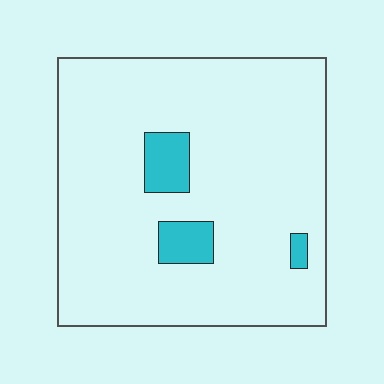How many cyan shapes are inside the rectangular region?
3.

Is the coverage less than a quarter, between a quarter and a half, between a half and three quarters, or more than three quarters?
Less than a quarter.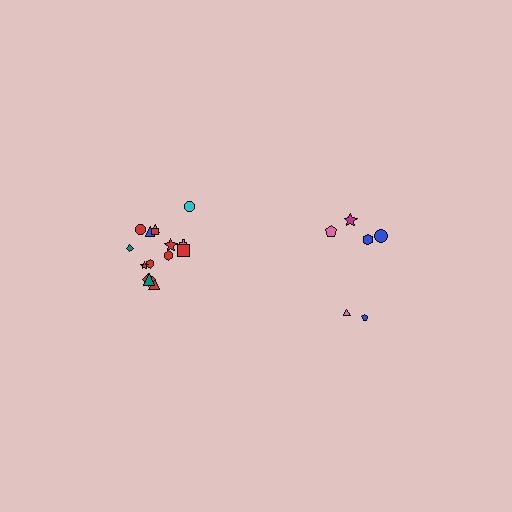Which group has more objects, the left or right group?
The left group.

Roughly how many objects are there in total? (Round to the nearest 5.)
Roughly 20 objects in total.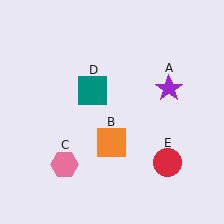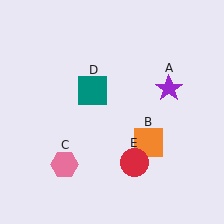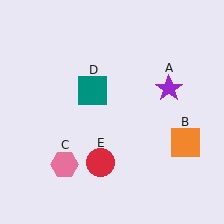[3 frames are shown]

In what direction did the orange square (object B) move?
The orange square (object B) moved right.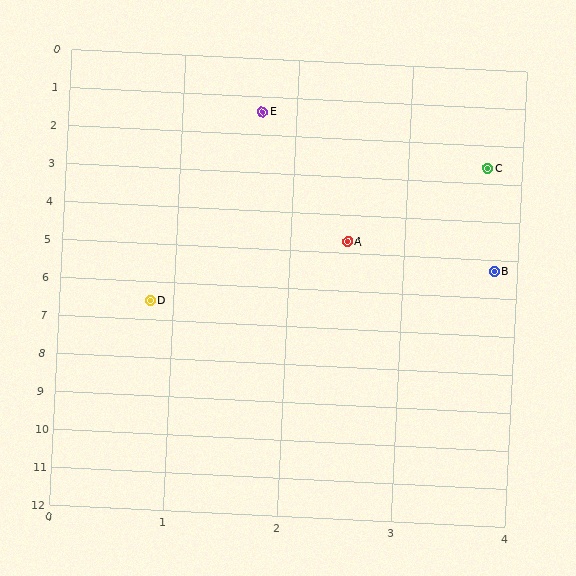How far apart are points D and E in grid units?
Points D and E are about 5.2 grid units apart.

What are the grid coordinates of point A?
Point A is at approximately (2.5, 4.7).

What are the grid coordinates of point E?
Point E is at approximately (1.7, 1.4).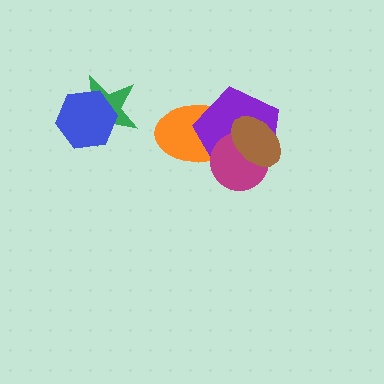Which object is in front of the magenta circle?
The brown ellipse is in front of the magenta circle.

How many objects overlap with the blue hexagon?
1 object overlaps with the blue hexagon.